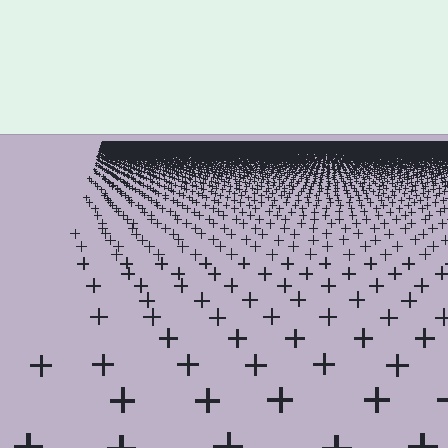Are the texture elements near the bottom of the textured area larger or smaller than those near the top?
Larger. Near the bottom, elements are closer to the viewer and appear at a bigger on-screen size.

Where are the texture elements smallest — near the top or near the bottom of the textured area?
Near the top.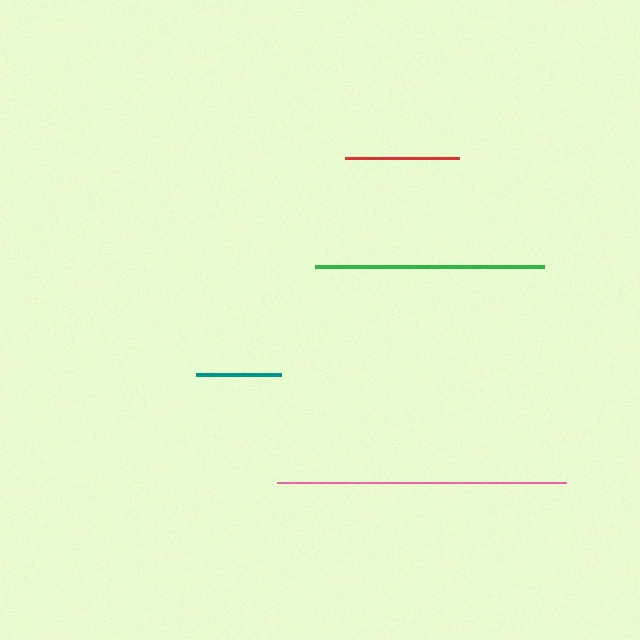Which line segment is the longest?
The pink line is the longest at approximately 288 pixels.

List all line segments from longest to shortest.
From longest to shortest: pink, green, red, teal.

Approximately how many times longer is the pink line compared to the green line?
The pink line is approximately 1.3 times the length of the green line.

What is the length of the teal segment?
The teal segment is approximately 84 pixels long.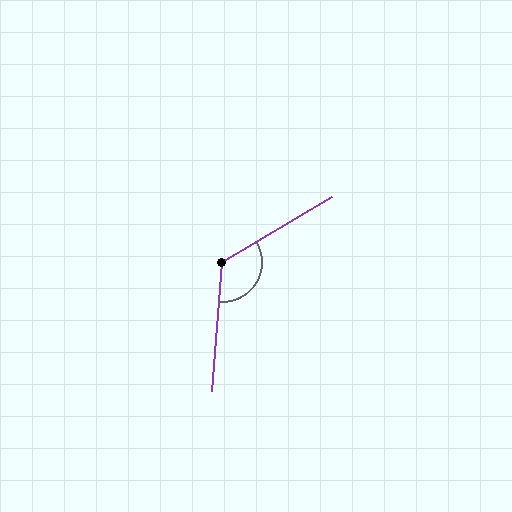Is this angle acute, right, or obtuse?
It is obtuse.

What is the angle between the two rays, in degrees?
Approximately 125 degrees.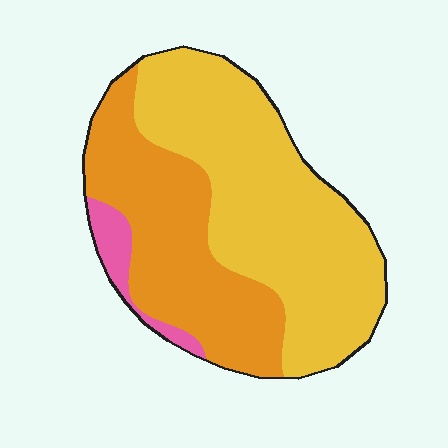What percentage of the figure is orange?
Orange takes up about three eighths (3/8) of the figure.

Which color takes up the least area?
Pink, at roughly 5%.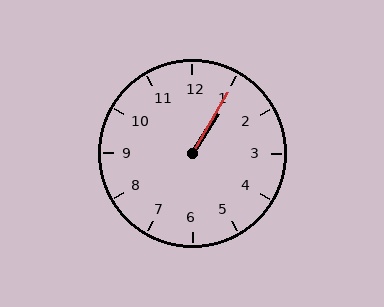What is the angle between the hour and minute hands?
Approximately 2 degrees.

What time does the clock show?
1:05.